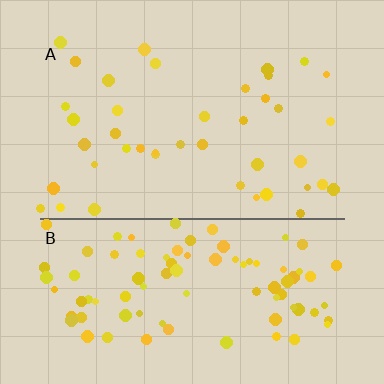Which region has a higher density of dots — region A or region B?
B (the bottom).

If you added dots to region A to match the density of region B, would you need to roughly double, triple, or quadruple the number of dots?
Approximately double.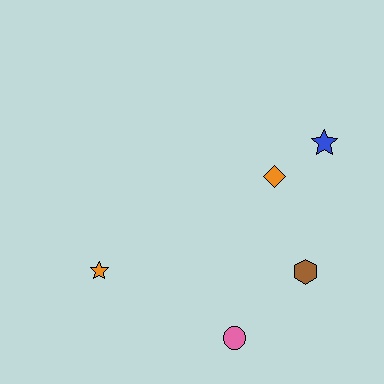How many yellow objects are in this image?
There are no yellow objects.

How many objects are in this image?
There are 5 objects.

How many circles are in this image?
There is 1 circle.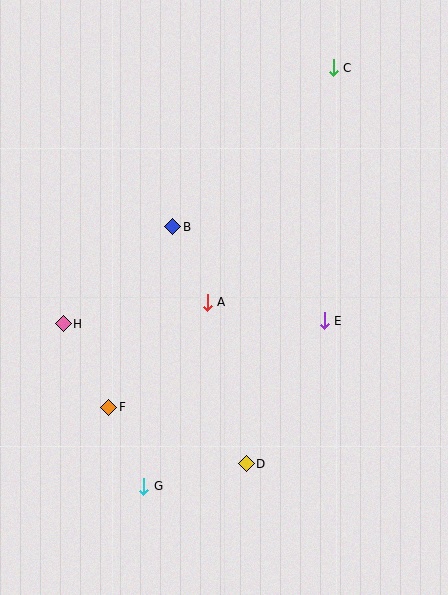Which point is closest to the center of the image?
Point A at (207, 302) is closest to the center.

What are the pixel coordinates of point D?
Point D is at (246, 464).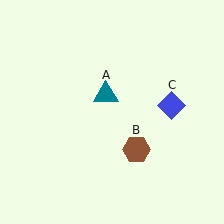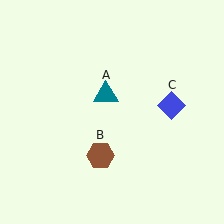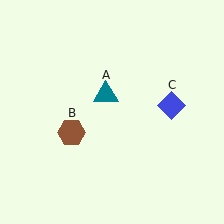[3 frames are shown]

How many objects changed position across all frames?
1 object changed position: brown hexagon (object B).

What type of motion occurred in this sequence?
The brown hexagon (object B) rotated clockwise around the center of the scene.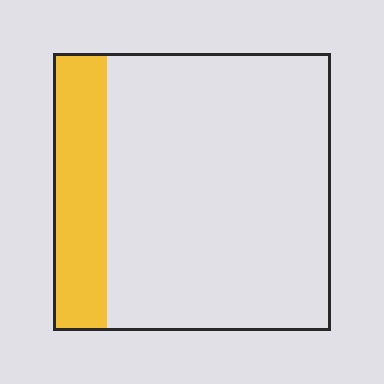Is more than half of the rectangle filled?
No.